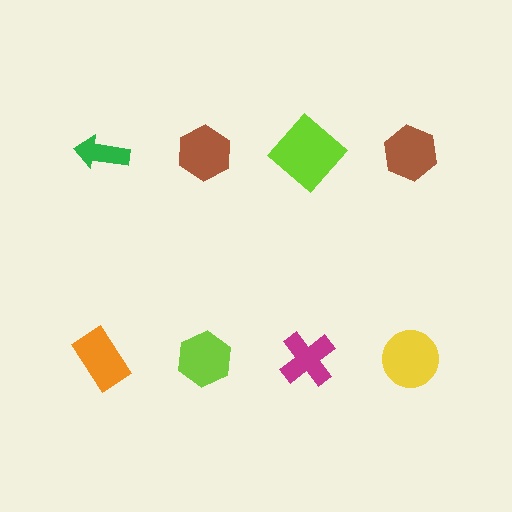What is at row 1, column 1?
A green arrow.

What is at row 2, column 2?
A lime hexagon.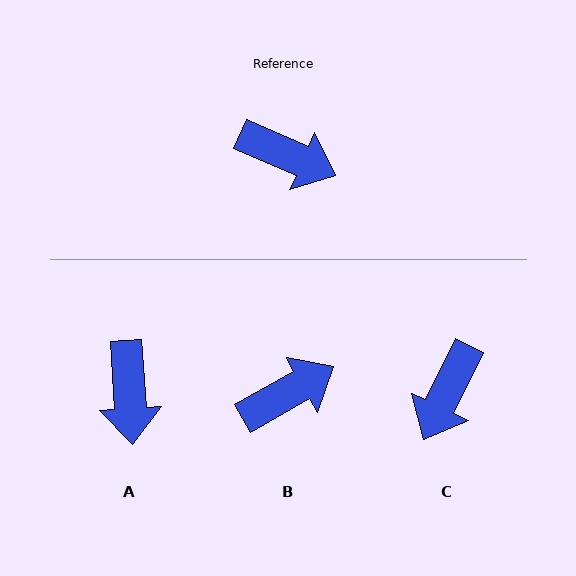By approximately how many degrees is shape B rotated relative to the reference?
Approximately 53 degrees counter-clockwise.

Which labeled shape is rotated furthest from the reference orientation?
C, about 92 degrees away.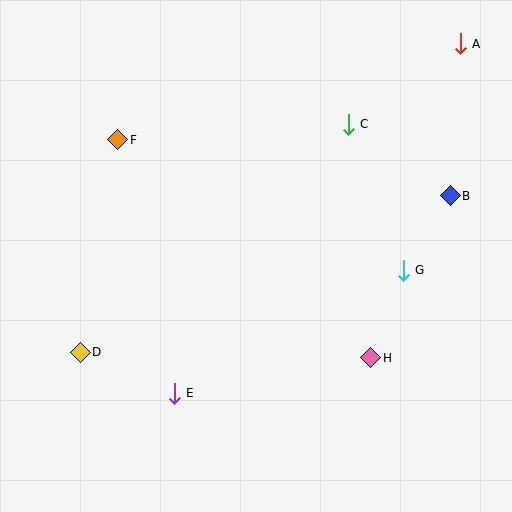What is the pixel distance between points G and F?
The distance between G and F is 314 pixels.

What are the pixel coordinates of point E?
Point E is at (174, 393).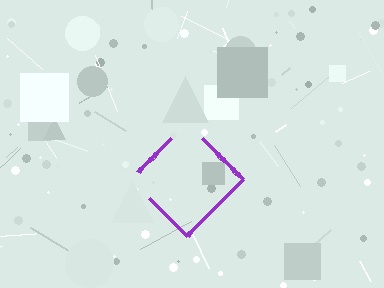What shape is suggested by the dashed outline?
The dashed outline suggests a diamond.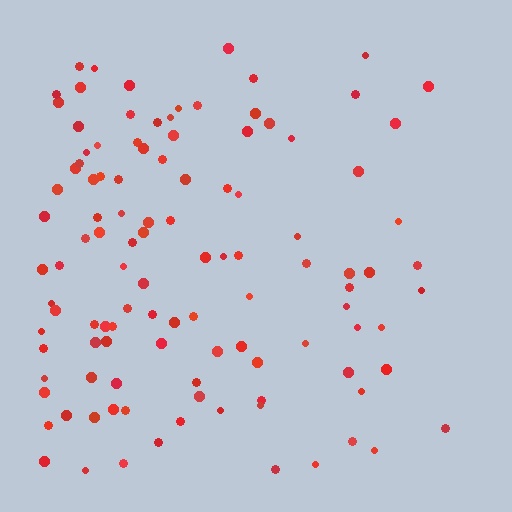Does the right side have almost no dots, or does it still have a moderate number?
Still a moderate number, just noticeably fewer than the left.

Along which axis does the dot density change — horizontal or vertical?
Horizontal.